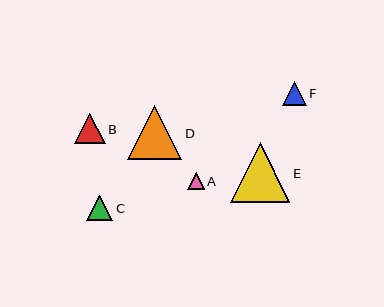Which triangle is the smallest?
Triangle A is the smallest with a size of approximately 17 pixels.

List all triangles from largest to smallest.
From largest to smallest: E, D, B, C, F, A.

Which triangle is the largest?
Triangle E is the largest with a size of approximately 60 pixels.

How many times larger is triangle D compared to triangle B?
Triangle D is approximately 1.8 times the size of triangle B.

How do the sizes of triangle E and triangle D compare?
Triangle E and triangle D are approximately the same size.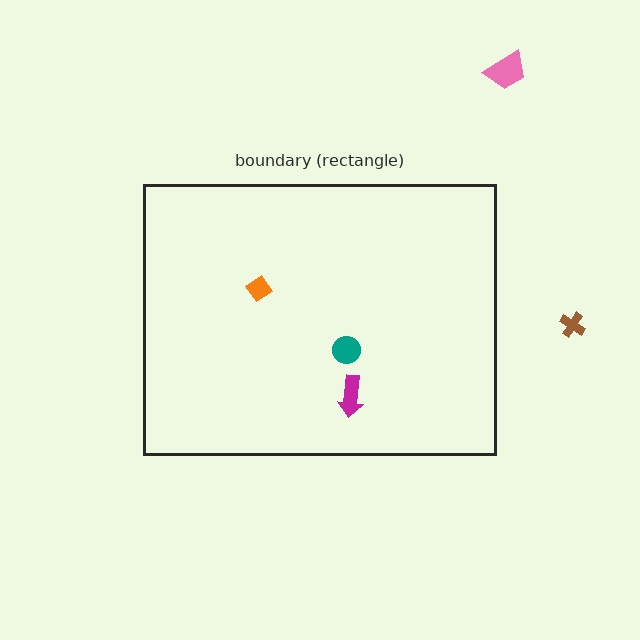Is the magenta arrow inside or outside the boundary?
Inside.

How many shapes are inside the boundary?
3 inside, 2 outside.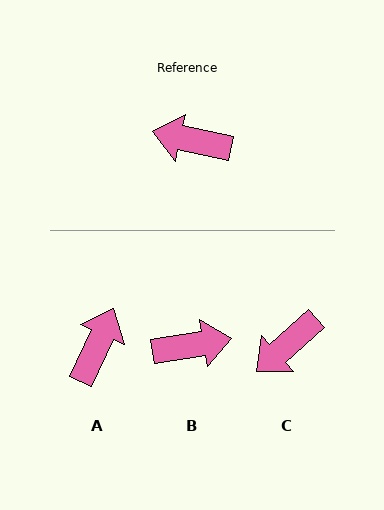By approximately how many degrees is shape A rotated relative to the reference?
Approximately 102 degrees clockwise.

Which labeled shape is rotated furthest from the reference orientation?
B, about 159 degrees away.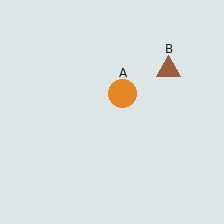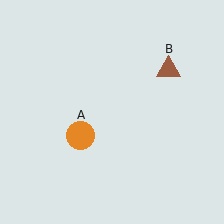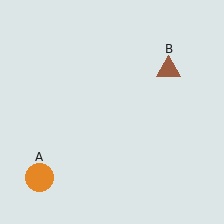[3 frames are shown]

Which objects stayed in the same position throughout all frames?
Brown triangle (object B) remained stationary.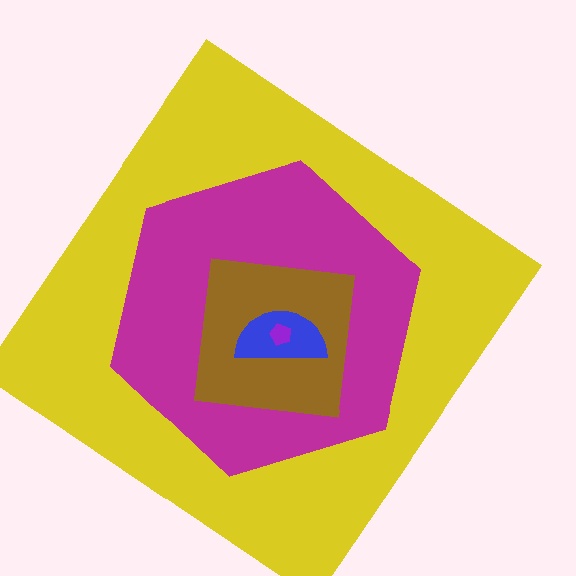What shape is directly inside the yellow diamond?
The magenta hexagon.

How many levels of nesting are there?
5.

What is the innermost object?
The purple pentagon.